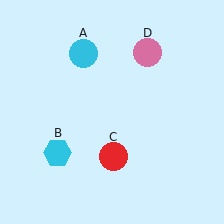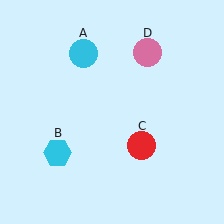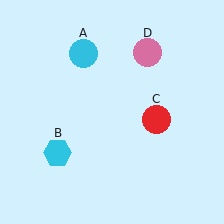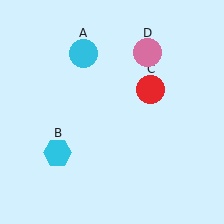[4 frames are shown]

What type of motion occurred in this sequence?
The red circle (object C) rotated counterclockwise around the center of the scene.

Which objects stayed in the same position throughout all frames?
Cyan circle (object A) and cyan hexagon (object B) and pink circle (object D) remained stationary.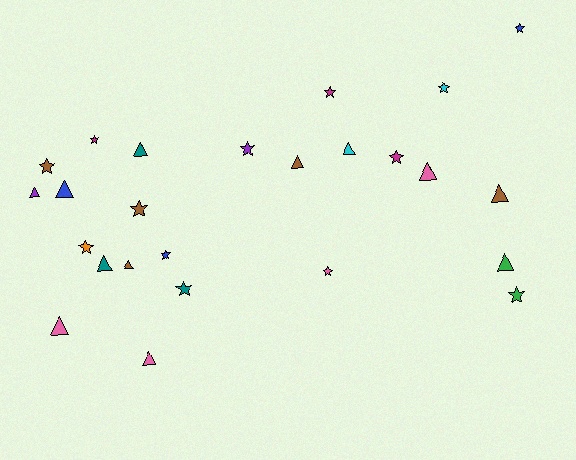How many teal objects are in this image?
There are 3 teal objects.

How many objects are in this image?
There are 25 objects.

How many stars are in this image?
There are 13 stars.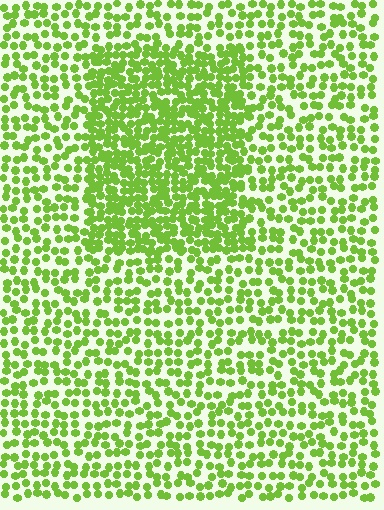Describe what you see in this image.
The image contains small lime elements arranged at two different densities. A rectangle-shaped region is visible where the elements are more densely packed than the surrounding area.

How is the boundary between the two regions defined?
The boundary is defined by a change in element density (approximately 1.9x ratio). All elements are the same color, size, and shape.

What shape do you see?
I see a rectangle.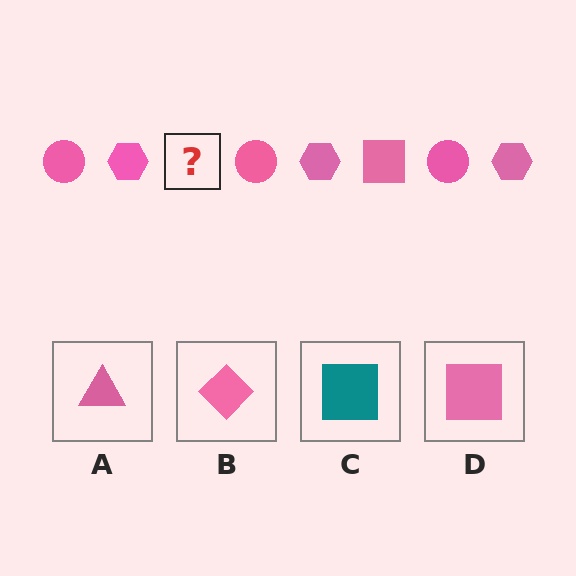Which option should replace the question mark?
Option D.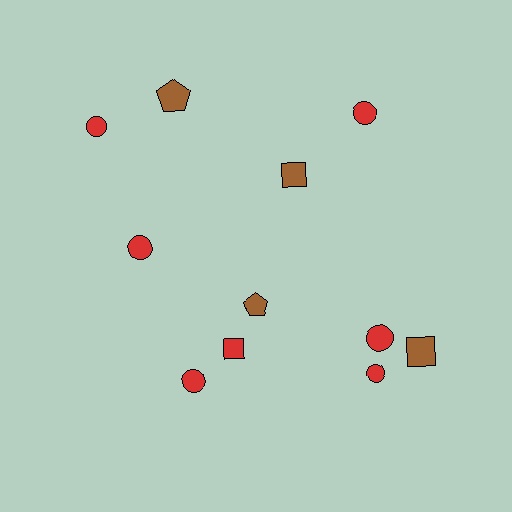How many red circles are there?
There are 6 red circles.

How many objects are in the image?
There are 11 objects.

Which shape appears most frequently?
Circle, with 6 objects.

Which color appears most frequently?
Red, with 7 objects.